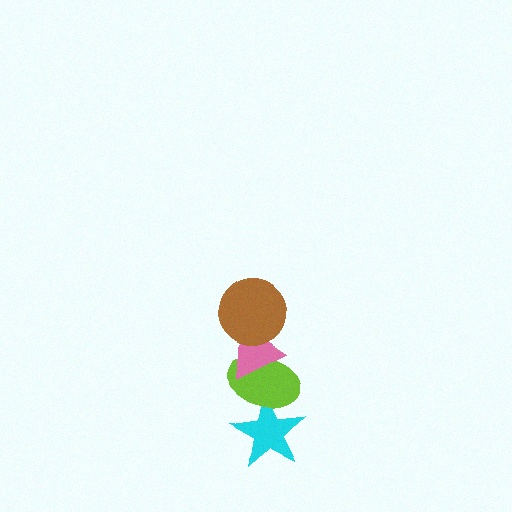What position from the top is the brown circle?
The brown circle is 1st from the top.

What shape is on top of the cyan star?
The lime ellipse is on top of the cyan star.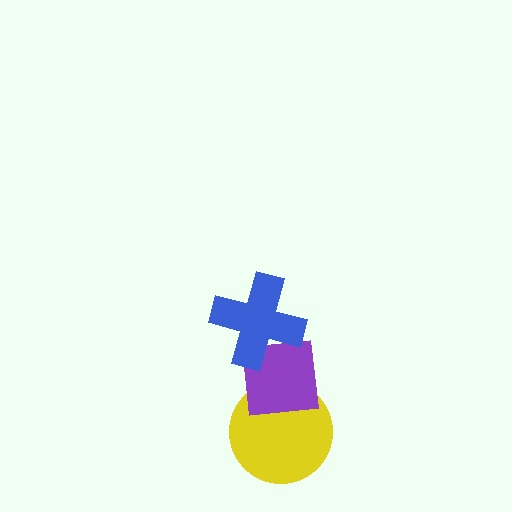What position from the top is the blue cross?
The blue cross is 1st from the top.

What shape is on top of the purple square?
The blue cross is on top of the purple square.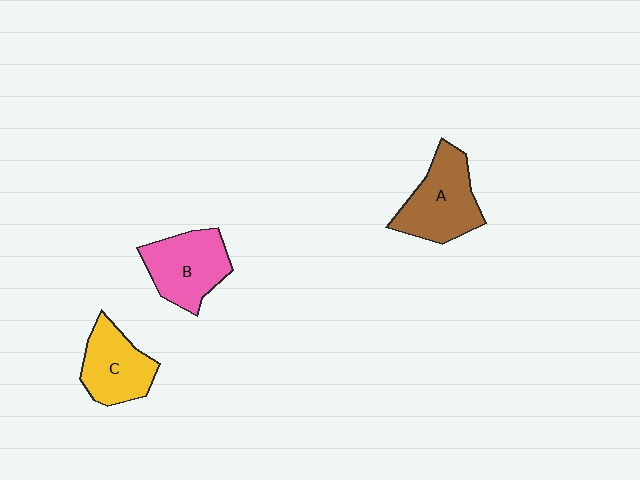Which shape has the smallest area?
Shape C (yellow).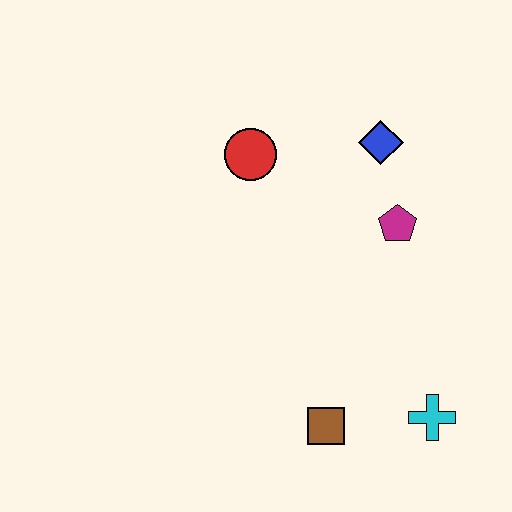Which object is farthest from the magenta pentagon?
The brown square is farthest from the magenta pentagon.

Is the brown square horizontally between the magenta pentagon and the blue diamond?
No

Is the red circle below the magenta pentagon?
No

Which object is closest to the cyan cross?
The brown square is closest to the cyan cross.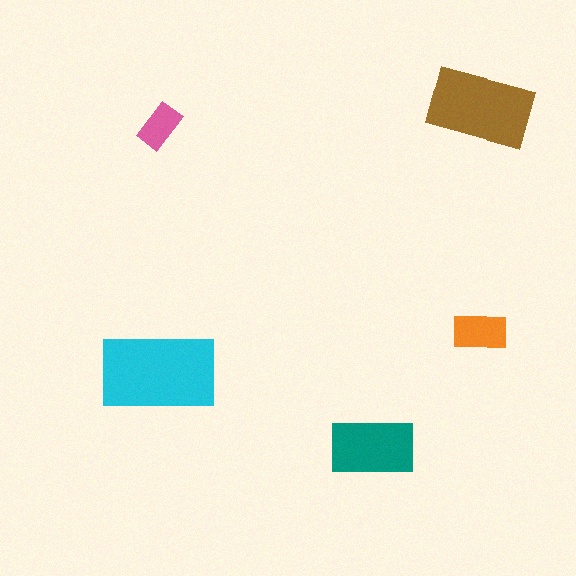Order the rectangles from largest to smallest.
the cyan one, the brown one, the teal one, the orange one, the pink one.